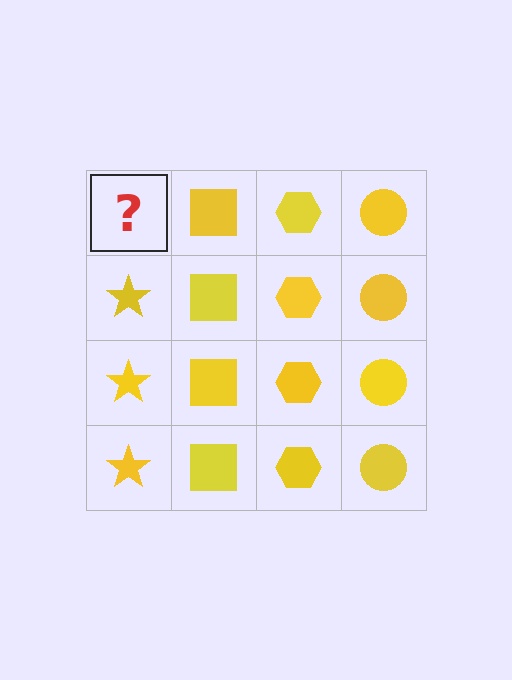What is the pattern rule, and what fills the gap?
The rule is that each column has a consistent shape. The gap should be filled with a yellow star.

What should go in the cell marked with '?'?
The missing cell should contain a yellow star.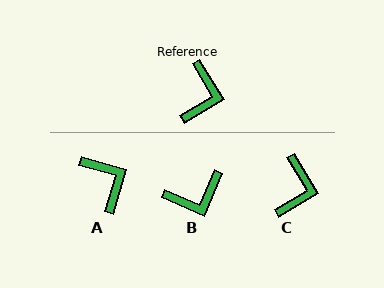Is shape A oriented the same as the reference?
No, it is off by about 43 degrees.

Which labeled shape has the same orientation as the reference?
C.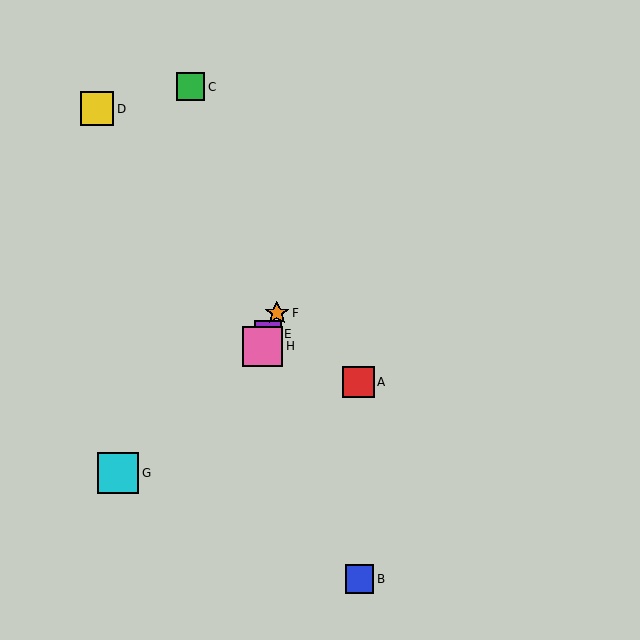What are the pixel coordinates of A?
Object A is at (359, 382).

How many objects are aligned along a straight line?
3 objects (E, F, H) are aligned along a straight line.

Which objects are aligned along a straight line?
Objects E, F, H are aligned along a straight line.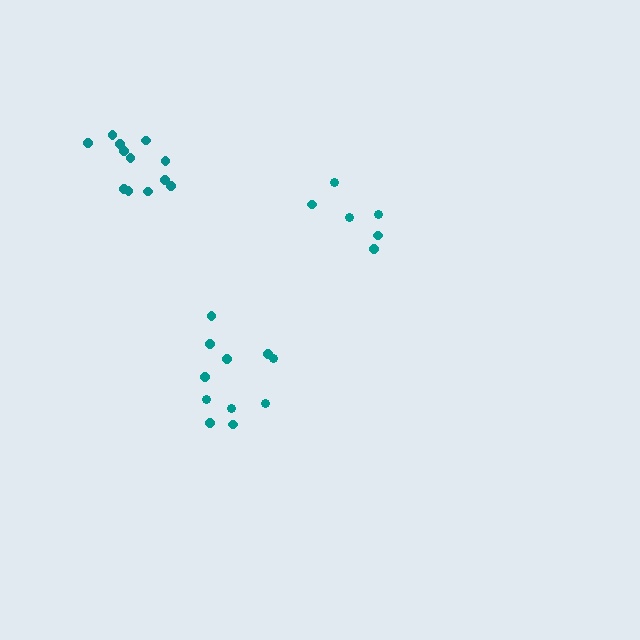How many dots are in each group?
Group 1: 6 dots, Group 2: 12 dots, Group 3: 11 dots (29 total).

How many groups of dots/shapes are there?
There are 3 groups.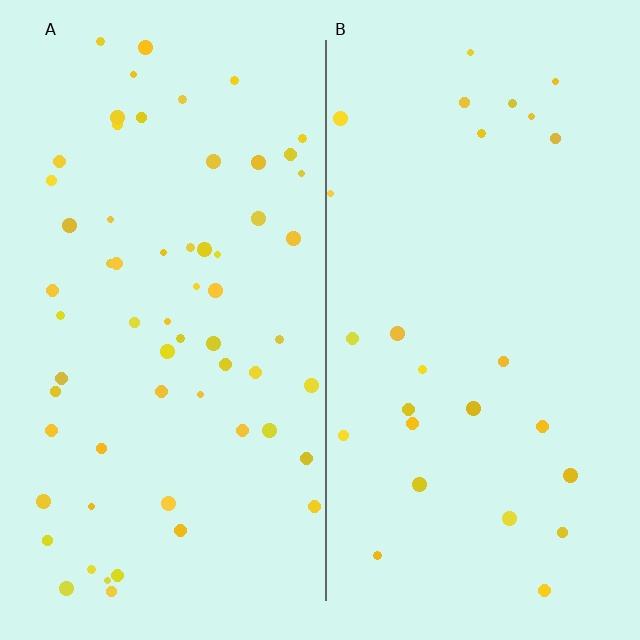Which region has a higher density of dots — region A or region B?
A (the left).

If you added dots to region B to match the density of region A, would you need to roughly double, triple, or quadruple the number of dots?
Approximately double.